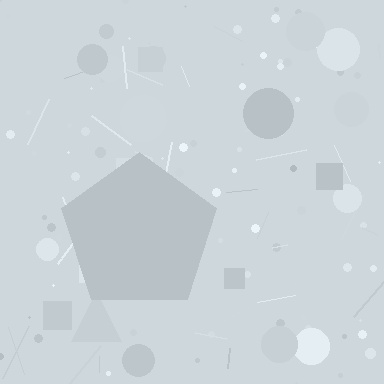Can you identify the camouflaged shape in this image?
The camouflaged shape is a pentagon.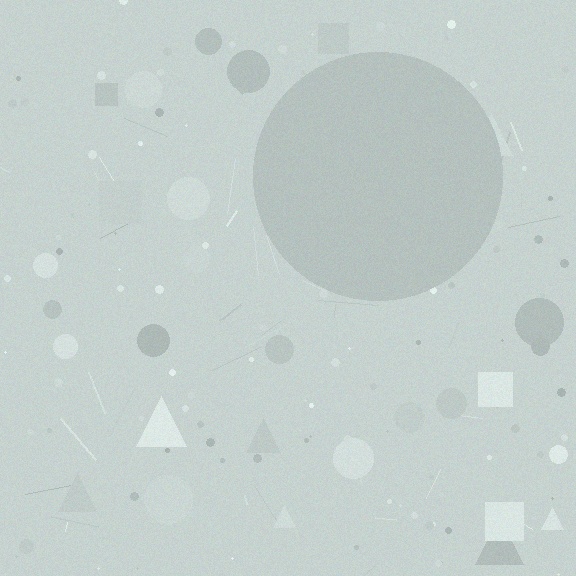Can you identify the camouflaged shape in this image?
The camouflaged shape is a circle.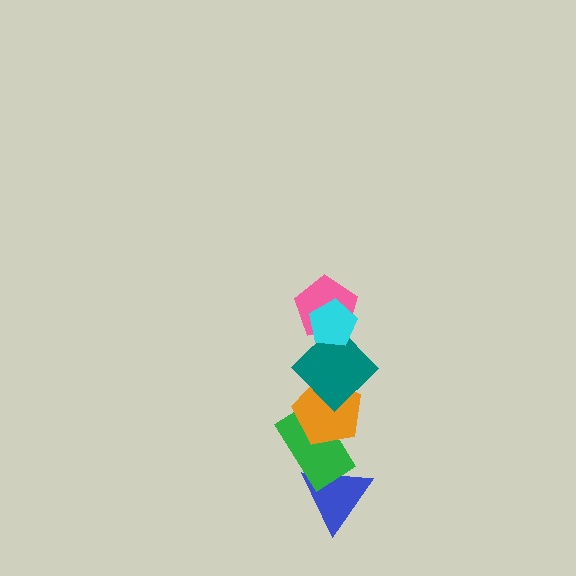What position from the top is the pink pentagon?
The pink pentagon is 2nd from the top.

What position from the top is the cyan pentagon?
The cyan pentagon is 1st from the top.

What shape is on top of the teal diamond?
The pink pentagon is on top of the teal diamond.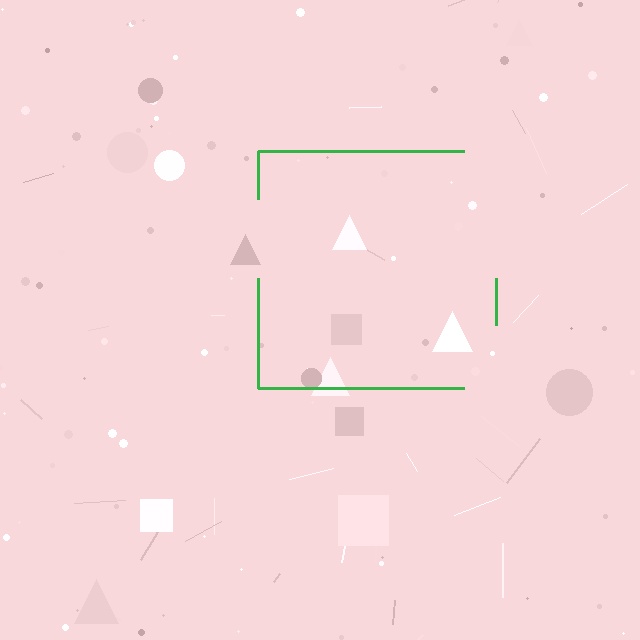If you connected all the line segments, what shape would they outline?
They would outline a square.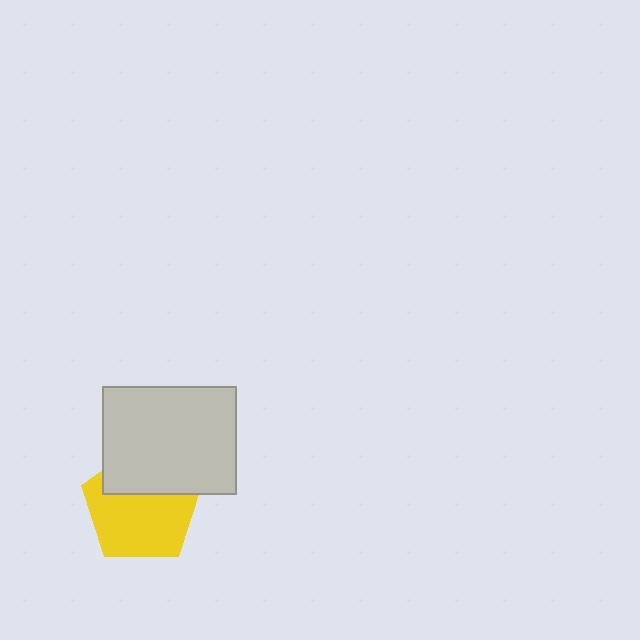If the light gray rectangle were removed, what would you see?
You would see the complete yellow pentagon.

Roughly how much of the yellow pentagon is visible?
About half of it is visible (roughly 64%).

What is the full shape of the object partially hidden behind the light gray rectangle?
The partially hidden object is a yellow pentagon.